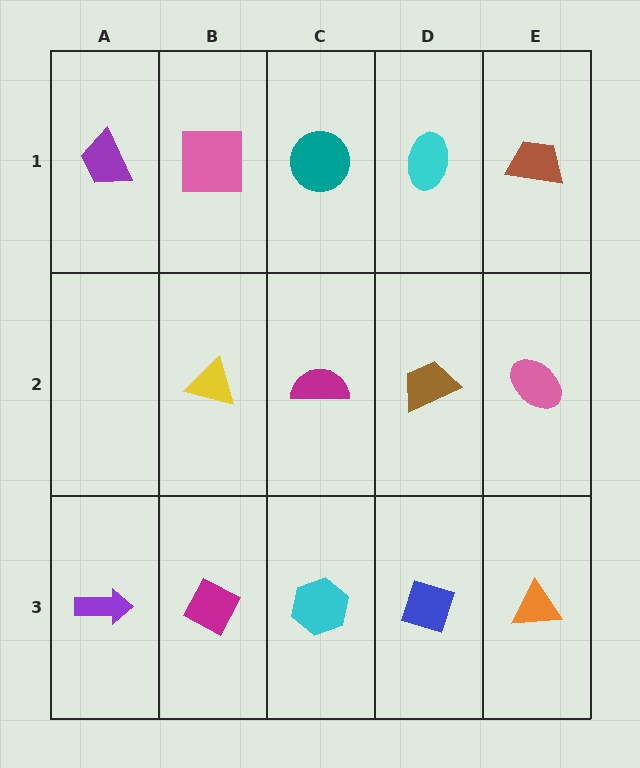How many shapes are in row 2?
4 shapes.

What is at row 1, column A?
A purple trapezoid.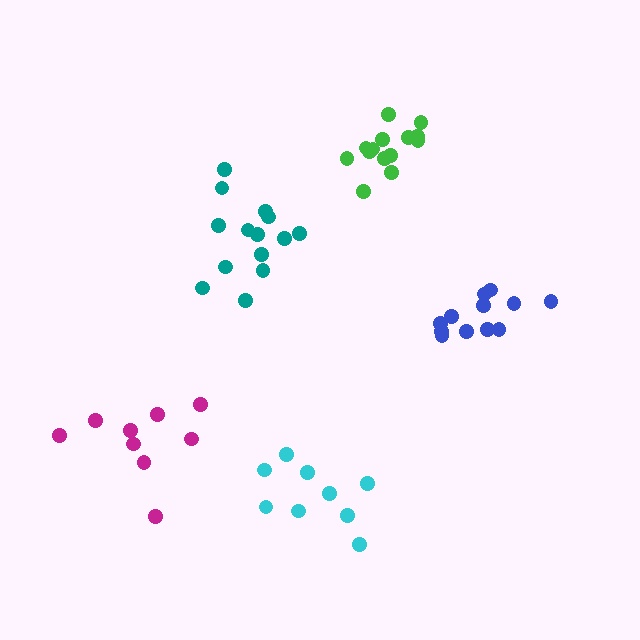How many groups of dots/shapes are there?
There are 5 groups.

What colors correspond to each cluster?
The clusters are colored: cyan, magenta, blue, teal, green.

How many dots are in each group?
Group 1: 9 dots, Group 2: 9 dots, Group 3: 12 dots, Group 4: 15 dots, Group 5: 15 dots (60 total).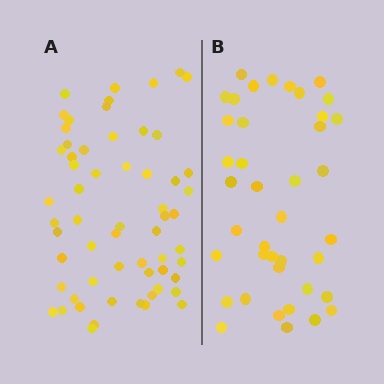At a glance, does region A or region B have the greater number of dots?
Region A (the left region) has more dots.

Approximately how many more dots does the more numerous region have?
Region A has approximately 20 more dots than region B.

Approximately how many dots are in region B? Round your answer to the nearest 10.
About 40 dots.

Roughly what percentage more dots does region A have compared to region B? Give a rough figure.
About 50% more.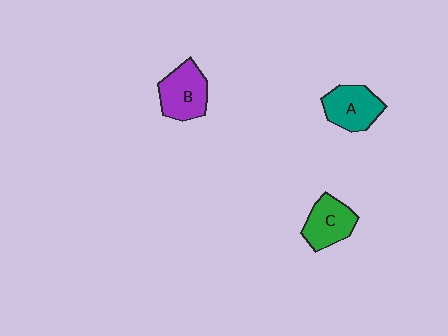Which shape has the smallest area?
Shape C (green).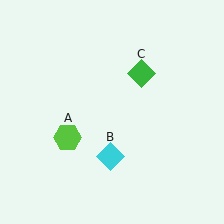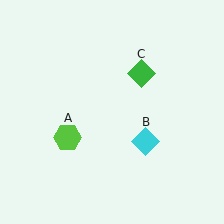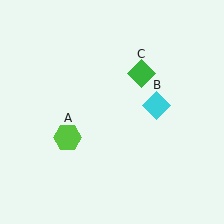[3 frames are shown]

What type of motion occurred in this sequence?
The cyan diamond (object B) rotated counterclockwise around the center of the scene.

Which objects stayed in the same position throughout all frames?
Lime hexagon (object A) and green diamond (object C) remained stationary.